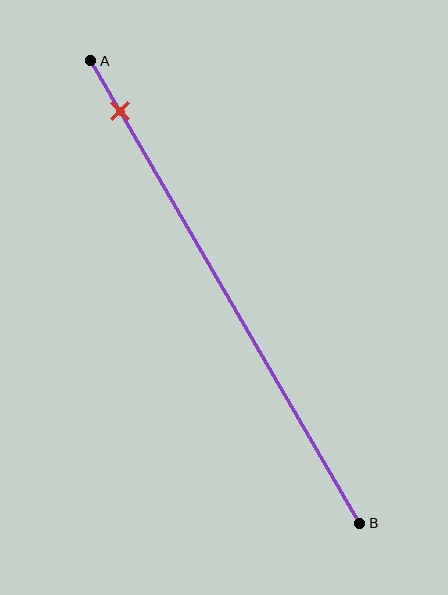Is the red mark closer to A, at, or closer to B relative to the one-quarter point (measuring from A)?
The red mark is closer to point A than the one-quarter point of segment AB.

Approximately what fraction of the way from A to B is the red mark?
The red mark is approximately 10% of the way from A to B.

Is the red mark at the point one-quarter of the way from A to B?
No, the mark is at about 10% from A, not at the 25% one-quarter point.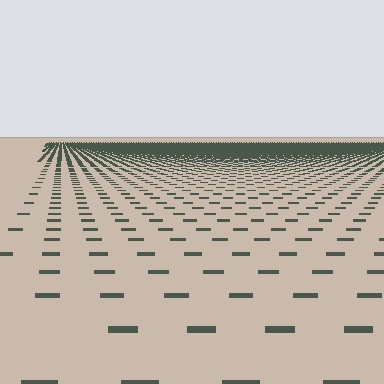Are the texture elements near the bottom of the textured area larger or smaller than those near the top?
Larger. Near the bottom, elements are closer to the viewer and appear at a bigger on-screen size.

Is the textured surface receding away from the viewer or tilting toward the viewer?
The surface is receding away from the viewer. Texture elements get smaller and denser toward the top.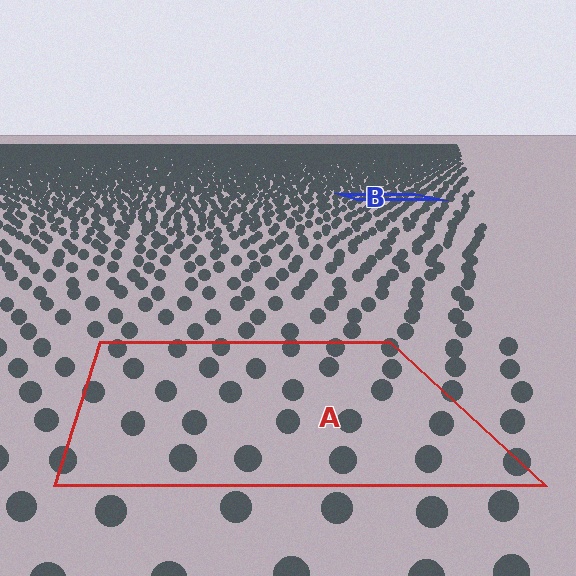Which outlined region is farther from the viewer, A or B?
Region B is farther from the viewer — the texture elements inside it appear smaller and more densely packed.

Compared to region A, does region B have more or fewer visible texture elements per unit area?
Region B has more texture elements per unit area — they are packed more densely because it is farther away.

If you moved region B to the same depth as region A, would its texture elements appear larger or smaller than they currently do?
They would appear larger. At a closer depth, the same texture elements are projected at a bigger on-screen size.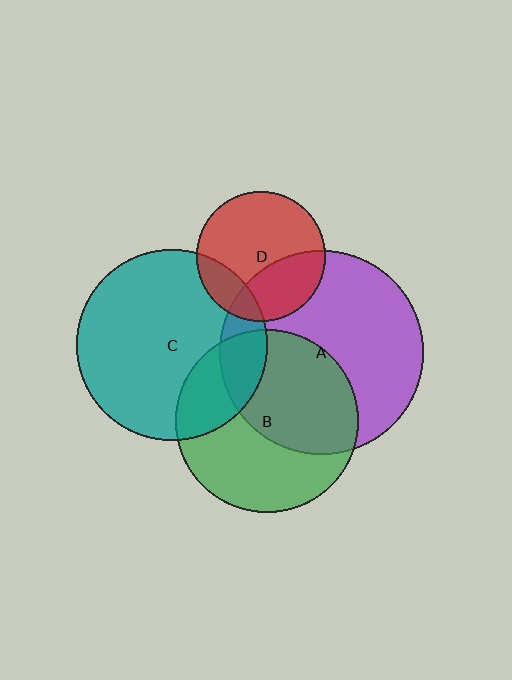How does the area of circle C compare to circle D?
Approximately 2.2 times.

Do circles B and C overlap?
Yes.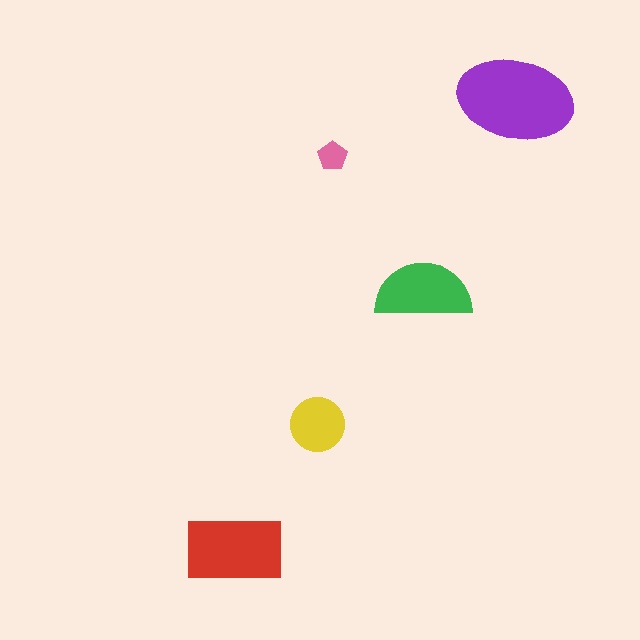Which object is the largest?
The purple ellipse.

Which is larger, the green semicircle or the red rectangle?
The red rectangle.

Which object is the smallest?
The pink pentagon.